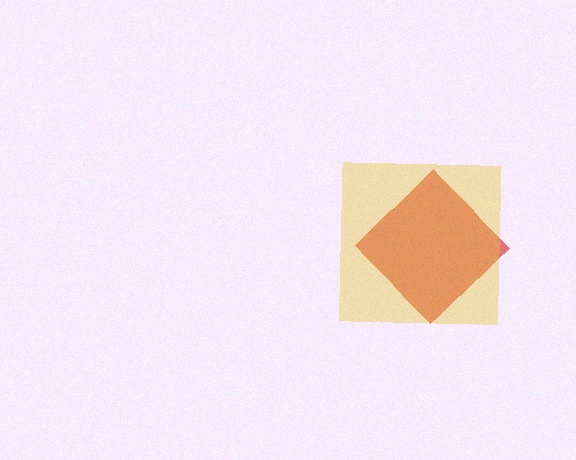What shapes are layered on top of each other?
The layered shapes are: a red diamond, a yellow square.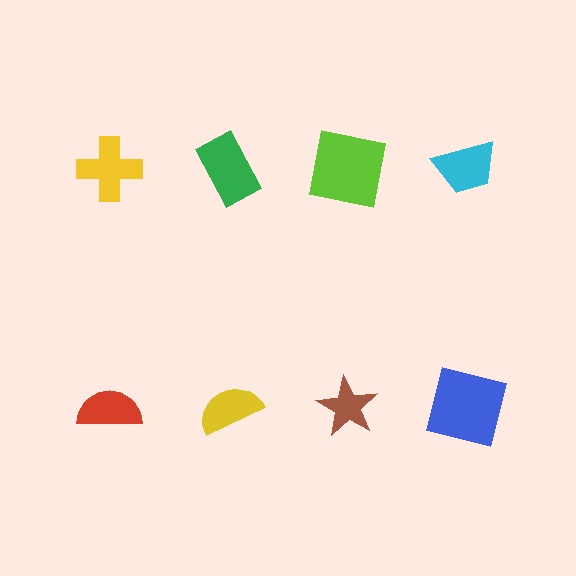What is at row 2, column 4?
A blue square.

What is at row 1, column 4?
A cyan trapezoid.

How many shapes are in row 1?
4 shapes.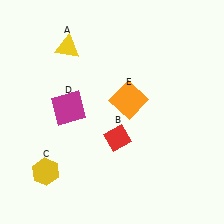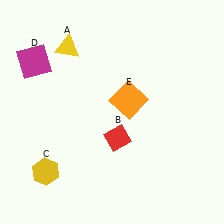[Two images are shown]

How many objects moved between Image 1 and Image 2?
1 object moved between the two images.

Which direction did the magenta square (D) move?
The magenta square (D) moved up.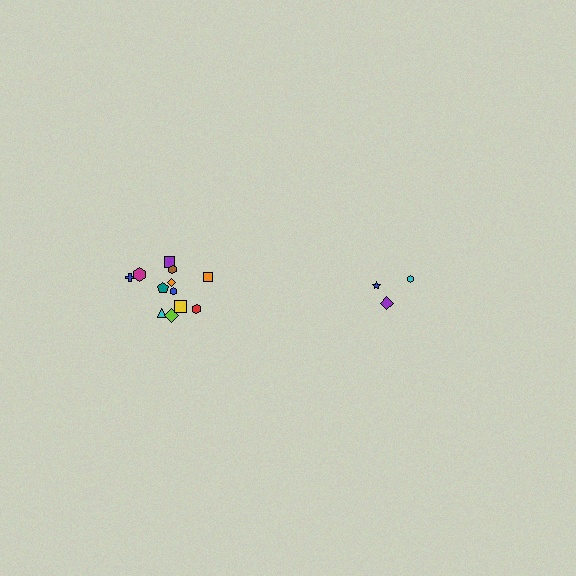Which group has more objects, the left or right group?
The left group.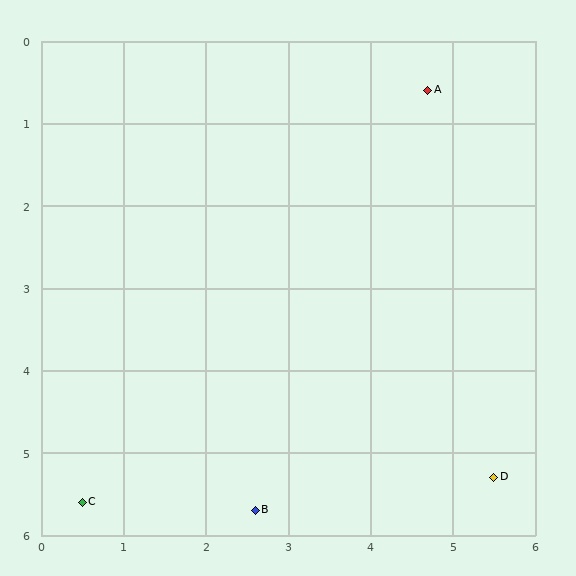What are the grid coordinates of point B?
Point B is at approximately (2.6, 5.7).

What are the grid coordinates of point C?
Point C is at approximately (0.5, 5.6).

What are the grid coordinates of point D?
Point D is at approximately (5.5, 5.3).